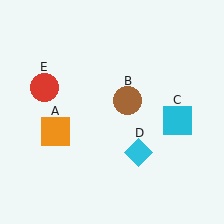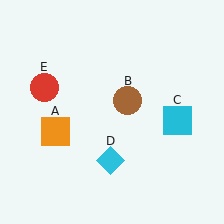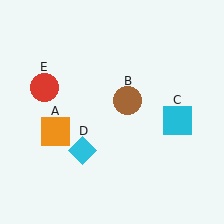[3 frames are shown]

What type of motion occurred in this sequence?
The cyan diamond (object D) rotated clockwise around the center of the scene.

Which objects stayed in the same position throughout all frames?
Orange square (object A) and brown circle (object B) and cyan square (object C) and red circle (object E) remained stationary.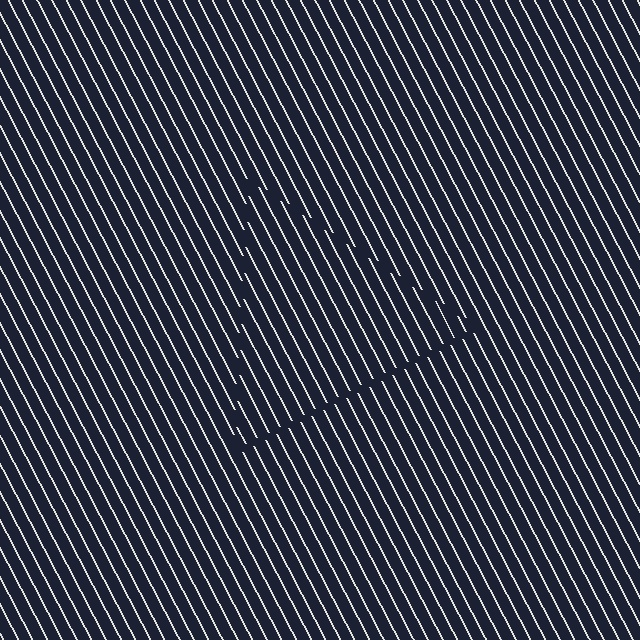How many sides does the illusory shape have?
3 sides — the line-ends trace a triangle.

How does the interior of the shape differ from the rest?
The interior of the shape contains the same grating, shifted by half a period — the contour is defined by the phase discontinuity where line-ends from the inner and outer gratings abut.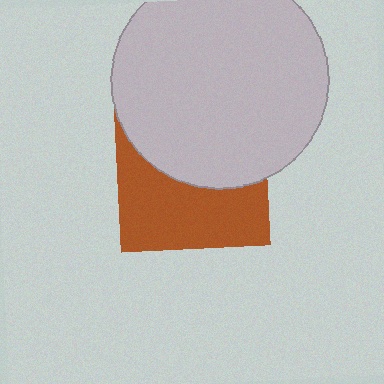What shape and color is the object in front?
The object in front is a light gray circle.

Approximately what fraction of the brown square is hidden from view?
Roughly 50% of the brown square is hidden behind the light gray circle.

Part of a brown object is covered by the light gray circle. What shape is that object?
It is a square.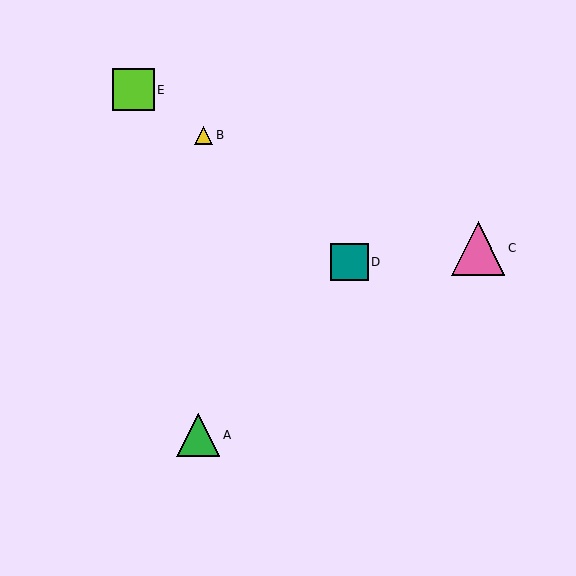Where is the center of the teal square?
The center of the teal square is at (350, 262).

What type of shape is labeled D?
Shape D is a teal square.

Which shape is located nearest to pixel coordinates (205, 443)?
The green triangle (labeled A) at (198, 435) is nearest to that location.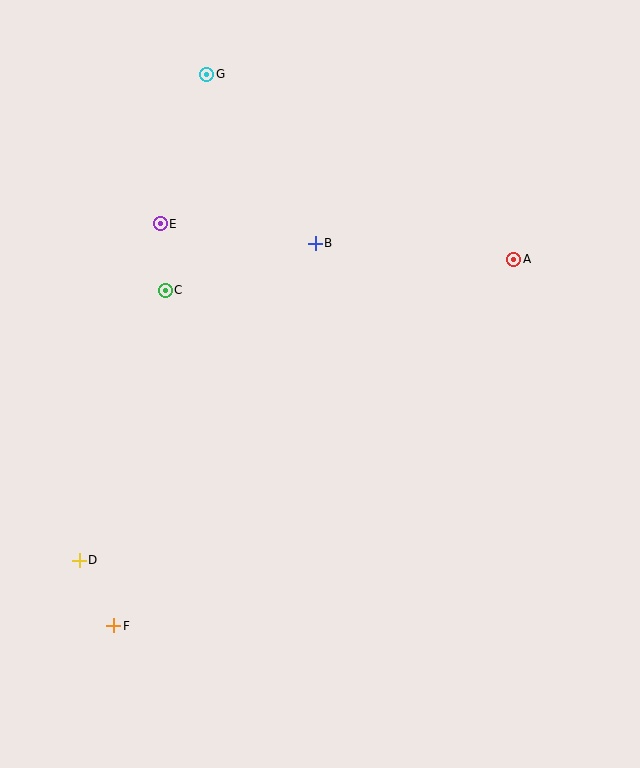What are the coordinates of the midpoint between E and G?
The midpoint between E and G is at (183, 149).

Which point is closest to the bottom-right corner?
Point A is closest to the bottom-right corner.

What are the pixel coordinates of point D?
Point D is at (79, 560).